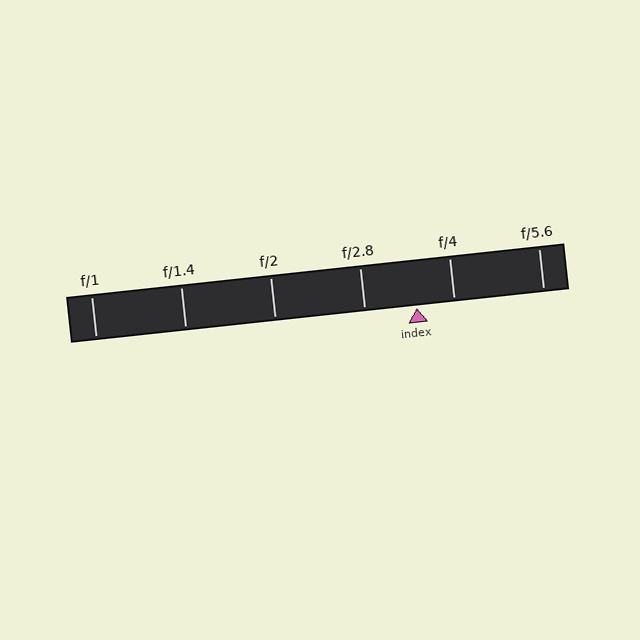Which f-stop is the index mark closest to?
The index mark is closest to f/4.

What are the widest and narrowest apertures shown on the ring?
The widest aperture shown is f/1 and the narrowest is f/5.6.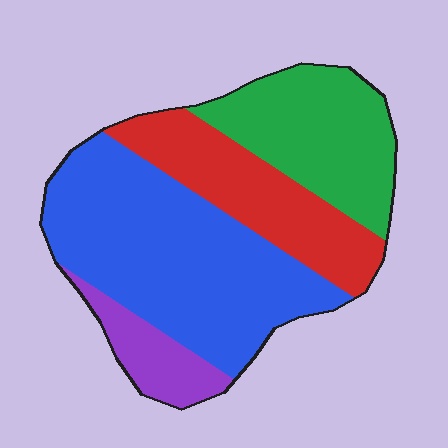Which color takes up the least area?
Purple, at roughly 10%.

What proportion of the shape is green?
Green takes up about one quarter (1/4) of the shape.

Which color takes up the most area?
Blue, at roughly 45%.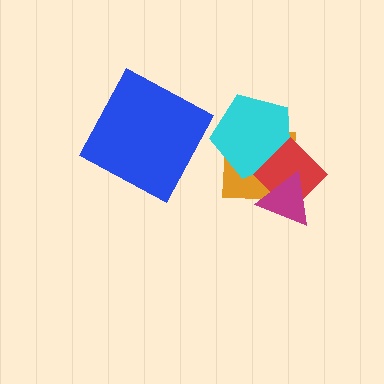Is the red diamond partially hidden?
Yes, it is partially covered by another shape.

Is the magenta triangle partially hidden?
No, no other shape covers it.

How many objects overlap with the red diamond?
3 objects overlap with the red diamond.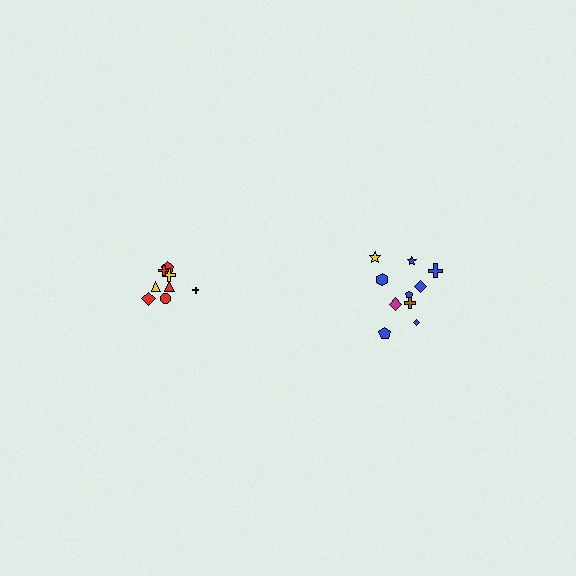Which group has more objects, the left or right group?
The right group.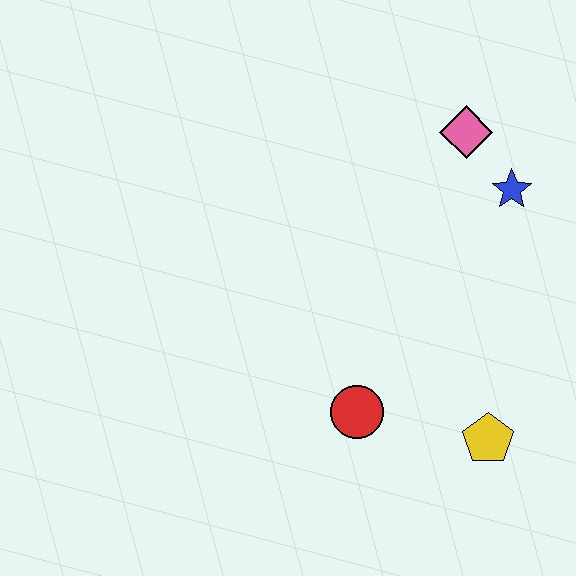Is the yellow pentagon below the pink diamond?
Yes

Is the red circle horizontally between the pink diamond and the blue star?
No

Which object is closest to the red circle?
The yellow pentagon is closest to the red circle.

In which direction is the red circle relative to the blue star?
The red circle is below the blue star.